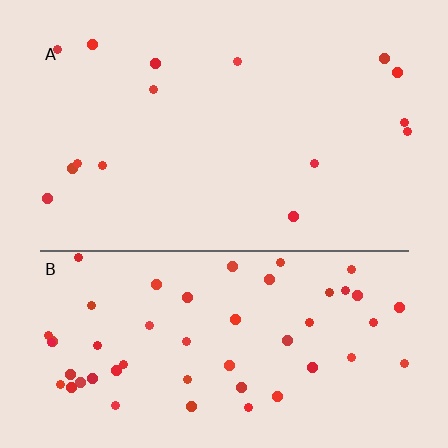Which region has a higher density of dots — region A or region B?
B (the bottom).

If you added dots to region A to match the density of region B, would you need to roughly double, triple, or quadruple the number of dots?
Approximately triple.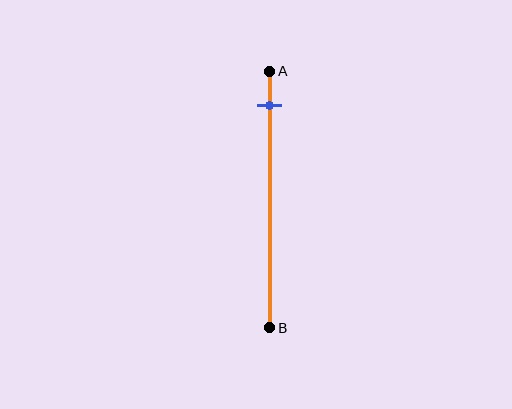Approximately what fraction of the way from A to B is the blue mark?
The blue mark is approximately 15% of the way from A to B.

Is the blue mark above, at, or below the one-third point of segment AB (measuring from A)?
The blue mark is above the one-third point of segment AB.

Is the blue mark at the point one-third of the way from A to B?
No, the mark is at about 15% from A, not at the 33% one-third point.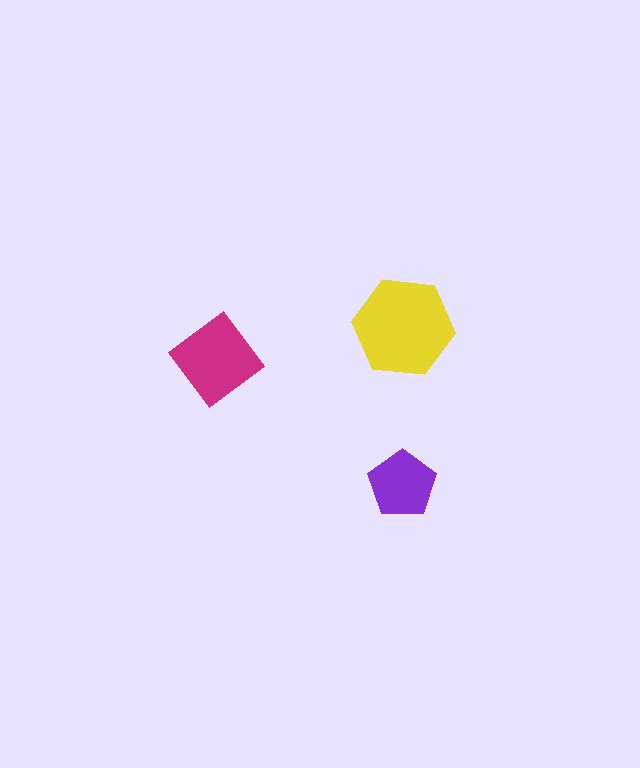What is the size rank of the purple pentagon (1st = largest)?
3rd.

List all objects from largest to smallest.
The yellow hexagon, the magenta diamond, the purple pentagon.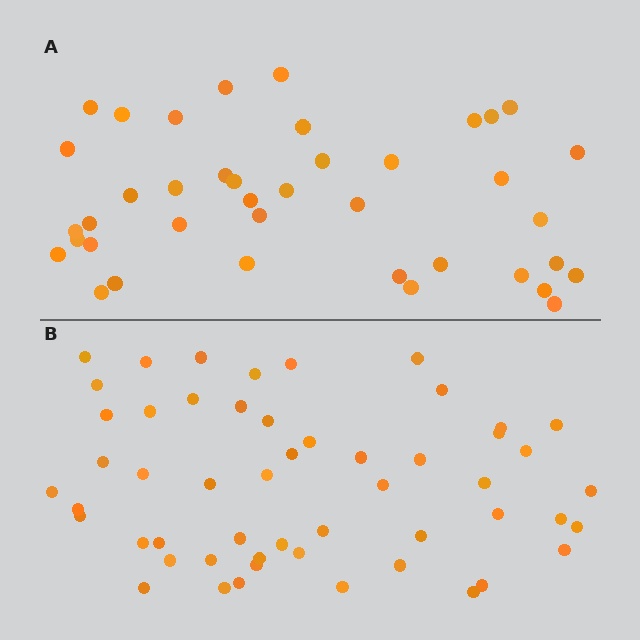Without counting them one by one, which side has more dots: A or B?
Region B (the bottom region) has more dots.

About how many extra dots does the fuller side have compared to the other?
Region B has approximately 15 more dots than region A.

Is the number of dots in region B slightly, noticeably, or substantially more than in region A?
Region B has noticeably more, but not dramatically so. The ratio is roughly 1.3 to 1.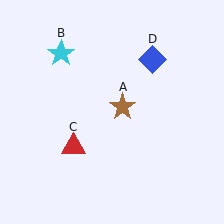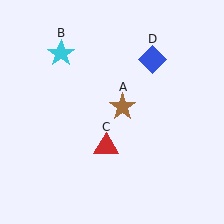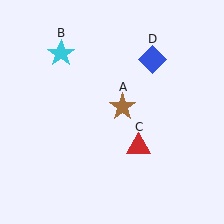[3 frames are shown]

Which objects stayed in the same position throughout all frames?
Brown star (object A) and cyan star (object B) and blue diamond (object D) remained stationary.